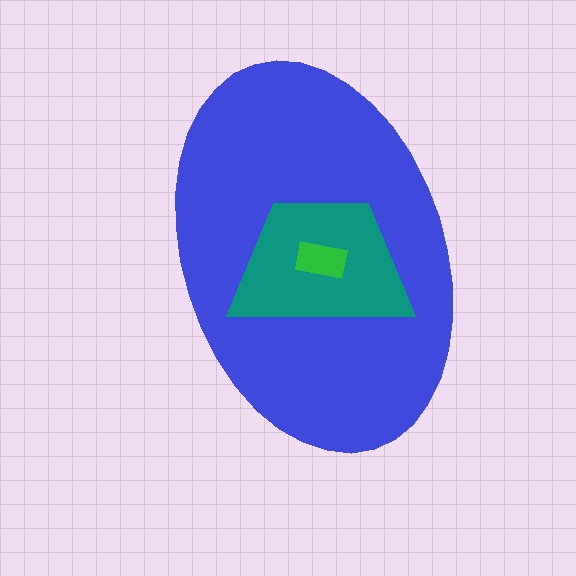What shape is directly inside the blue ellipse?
The teal trapezoid.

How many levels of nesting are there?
3.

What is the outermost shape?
The blue ellipse.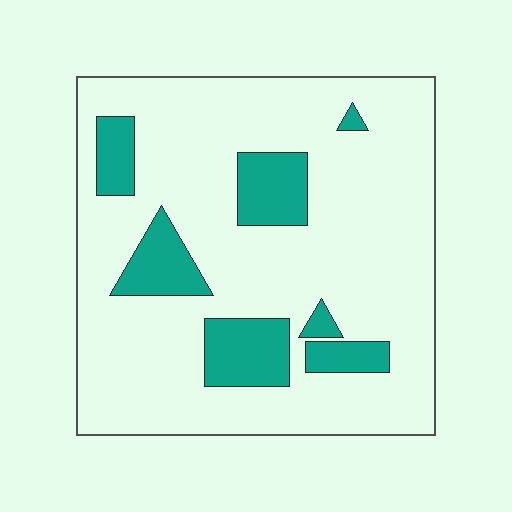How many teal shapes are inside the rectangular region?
7.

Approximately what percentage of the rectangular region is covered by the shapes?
Approximately 20%.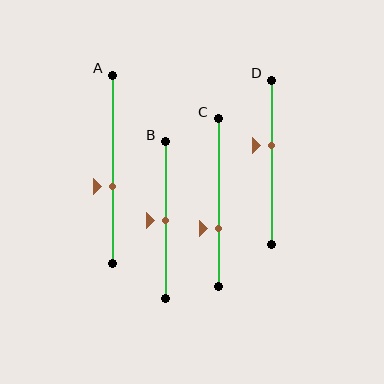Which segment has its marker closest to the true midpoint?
Segment B has its marker closest to the true midpoint.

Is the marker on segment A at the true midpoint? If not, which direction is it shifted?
No, the marker on segment A is shifted downward by about 9% of the segment length.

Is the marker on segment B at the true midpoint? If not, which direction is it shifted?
Yes, the marker on segment B is at the true midpoint.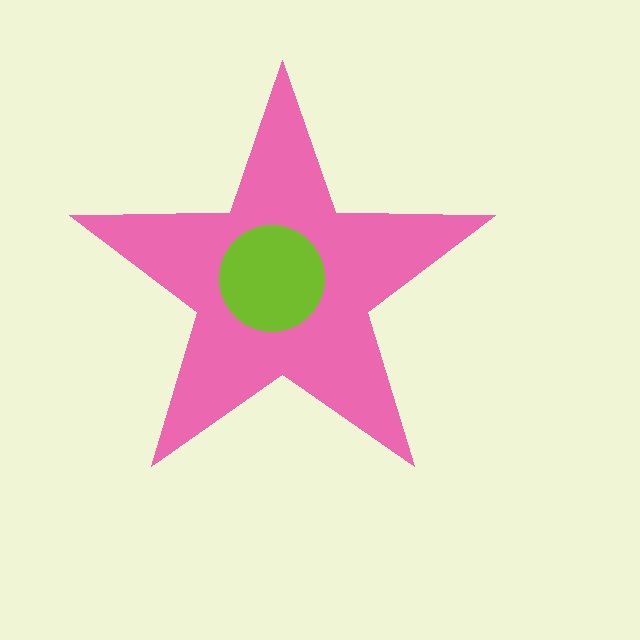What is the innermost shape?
The lime circle.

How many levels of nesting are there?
2.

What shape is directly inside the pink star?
The lime circle.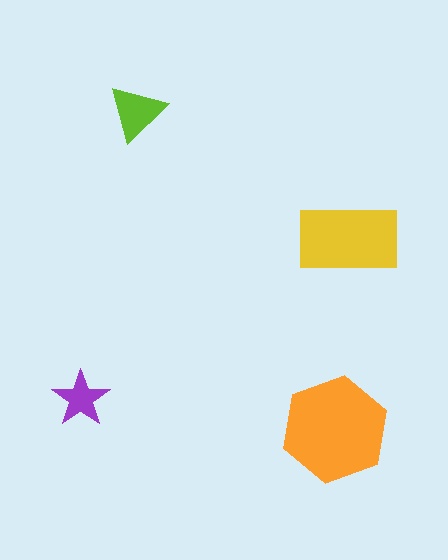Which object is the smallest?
The purple star.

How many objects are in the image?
There are 4 objects in the image.